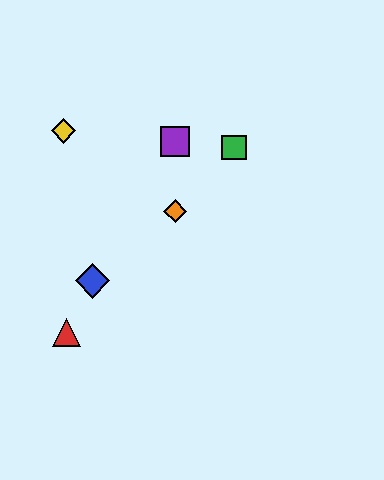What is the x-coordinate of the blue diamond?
The blue diamond is at x≈92.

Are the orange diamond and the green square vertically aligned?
No, the orange diamond is at x≈175 and the green square is at x≈234.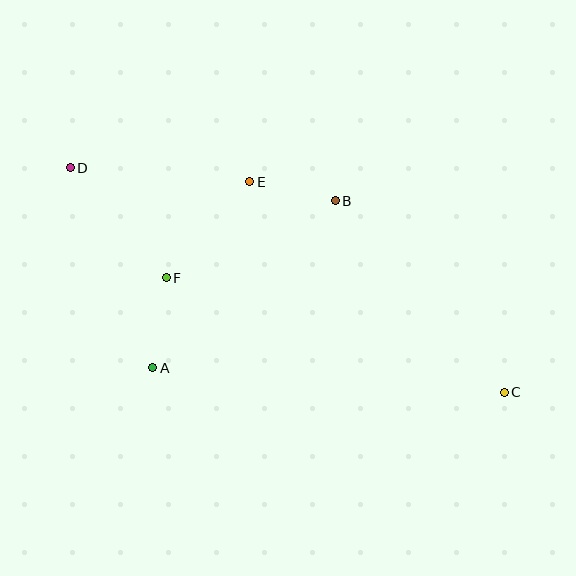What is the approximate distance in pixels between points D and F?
The distance between D and F is approximately 146 pixels.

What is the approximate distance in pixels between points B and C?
The distance between B and C is approximately 256 pixels.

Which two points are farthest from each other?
Points C and D are farthest from each other.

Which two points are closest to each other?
Points B and E are closest to each other.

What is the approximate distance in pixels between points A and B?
The distance between A and B is approximately 247 pixels.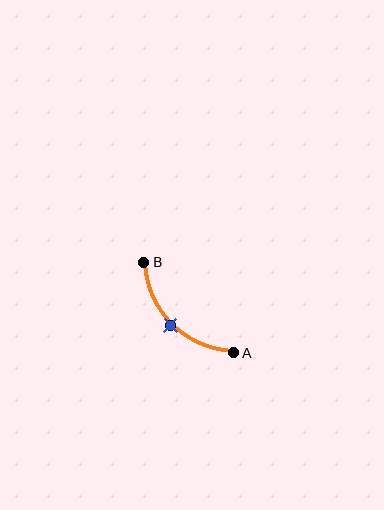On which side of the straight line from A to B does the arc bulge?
The arc bulges below and to the left of the straight line connecting A and B.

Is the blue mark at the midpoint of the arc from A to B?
Yes. The blue mark lies on the arc at equal arc-length from both A and B — it is the arc midpoint.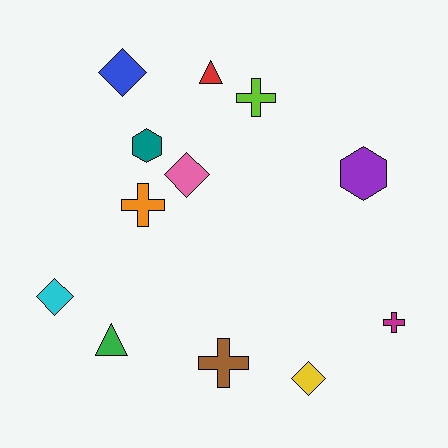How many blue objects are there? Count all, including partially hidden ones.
There is 1 blue object.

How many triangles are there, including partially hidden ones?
There are 2 triangles.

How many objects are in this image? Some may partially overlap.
There are 12 objects.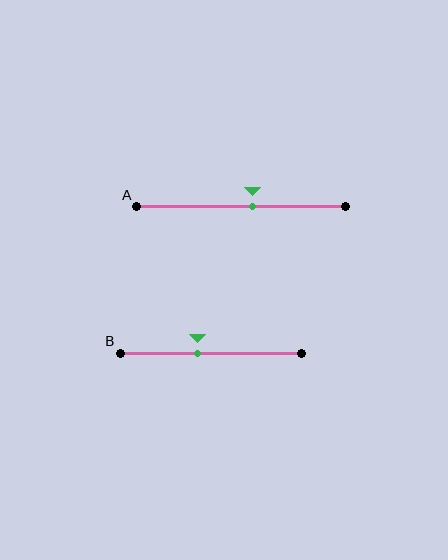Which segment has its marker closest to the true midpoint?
Segment A has its marker closest to the true midpoint.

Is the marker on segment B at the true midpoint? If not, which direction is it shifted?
No, the marker on segment B is shifted to the left by about 7% of the segment length.